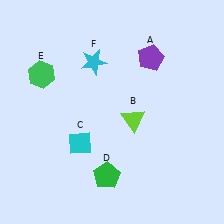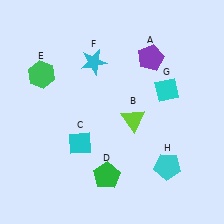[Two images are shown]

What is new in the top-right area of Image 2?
A cyan diamond (G) was added in the top-right area of Image 2.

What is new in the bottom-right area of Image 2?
A cyan pentagon (H) was added in the bottom-right area of Image 2.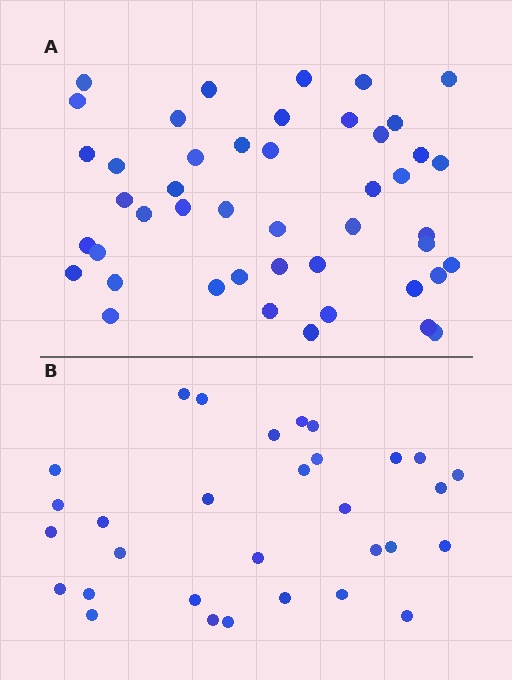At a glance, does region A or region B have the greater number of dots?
Region A (the top region) has more dots.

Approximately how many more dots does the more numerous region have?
Region A has approximately 15 more dots than region B.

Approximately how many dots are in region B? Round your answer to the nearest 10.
About 30 dots. (The exact count is 31, which rounds to 30.)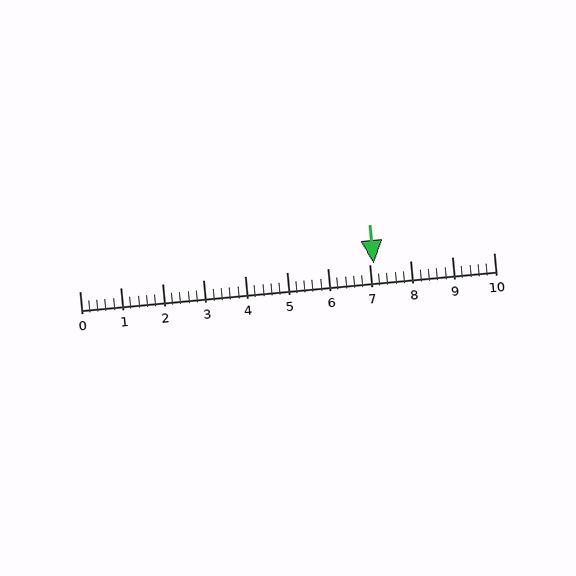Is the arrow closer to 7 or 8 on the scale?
The arrow is closer to 7.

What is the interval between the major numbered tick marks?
The major tick marks are spaced 1 units apart.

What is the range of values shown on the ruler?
The ruler shows values from 0 to 10.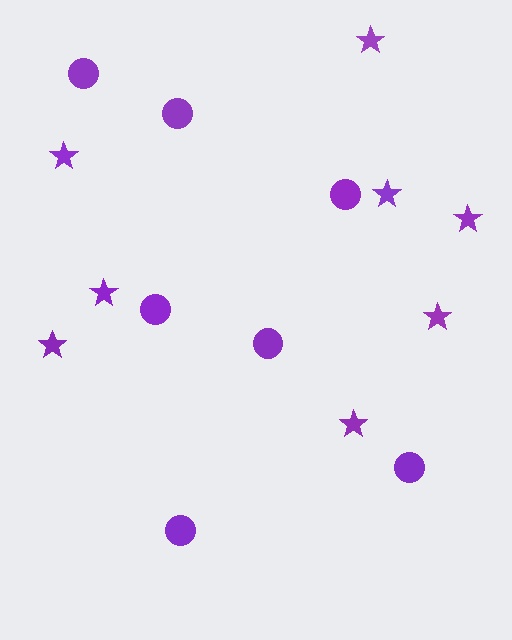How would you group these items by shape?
There are 2 groups: one group of circles (7) and one group of stars (8).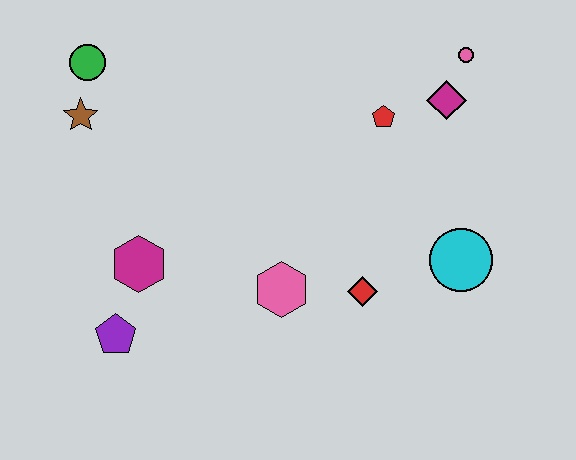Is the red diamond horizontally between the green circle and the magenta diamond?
Yes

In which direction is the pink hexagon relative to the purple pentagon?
The pink hexagon is to the right of the purple pentagon.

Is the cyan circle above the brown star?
No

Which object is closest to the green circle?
The brown star is closest to the green circle.